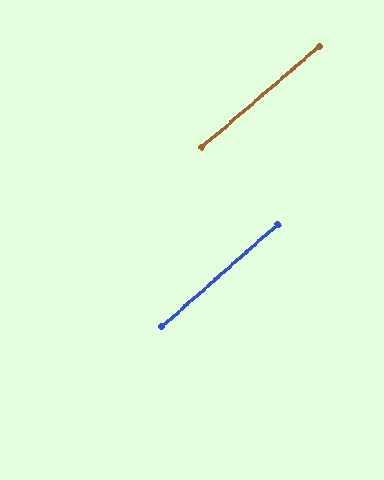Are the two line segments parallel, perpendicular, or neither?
Parallel — their directions differ by only 0.8°.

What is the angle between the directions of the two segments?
Approximately 1 degree.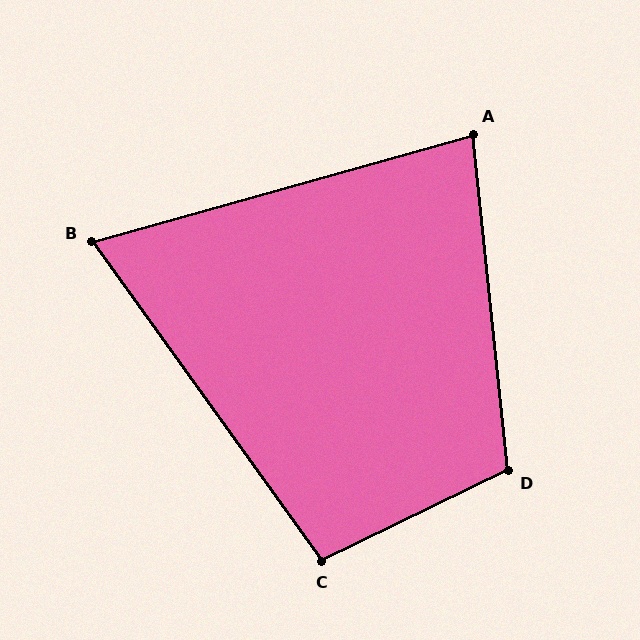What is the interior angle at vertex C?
Approximately 100 degrees (obtuse).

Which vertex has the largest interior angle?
D, at approximately 110 degrees.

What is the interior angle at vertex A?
Approximately 80 degrees (acute).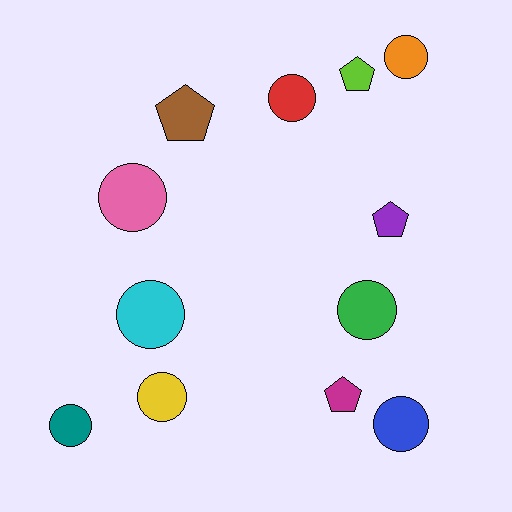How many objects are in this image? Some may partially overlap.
There are 12 objects.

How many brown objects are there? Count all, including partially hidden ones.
There is 1 brown object.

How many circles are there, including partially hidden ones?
There are 8 circles.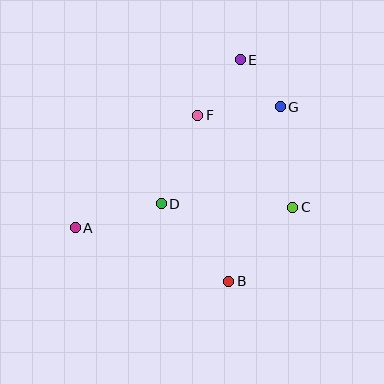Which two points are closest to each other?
Points E and G are closest to each other.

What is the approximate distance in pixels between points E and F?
The distance between E and F is approximately 70 pixels.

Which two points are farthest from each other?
Points A and G are farthest from each other.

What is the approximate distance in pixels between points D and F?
The distance between D and F is approximately 96 pixels.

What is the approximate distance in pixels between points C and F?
The distance between C and F is approximately 132 pixels.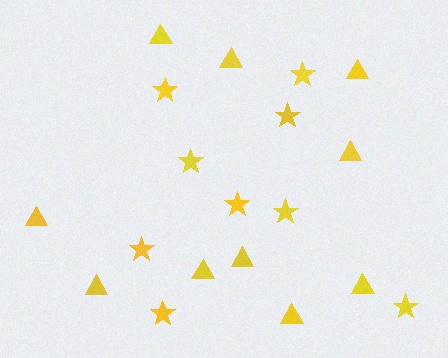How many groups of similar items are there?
There are 2 groups: one group of stars (9) and one group of triangles (10).